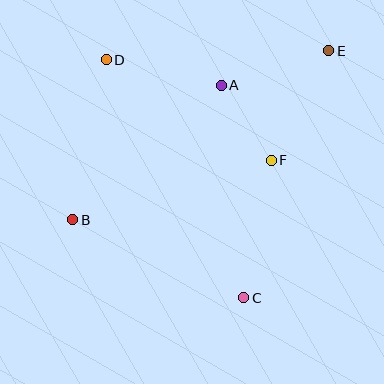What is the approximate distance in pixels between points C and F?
The distance between C and F is approximately 140 pixels.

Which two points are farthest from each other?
Points B and E are farthest from each other.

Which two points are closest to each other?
Points A and F are closest to each other.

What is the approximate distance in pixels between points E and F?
The distance between E and F is approximately 124 pixels.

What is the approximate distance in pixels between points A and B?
The distance between A and B is approximately 200 pixels.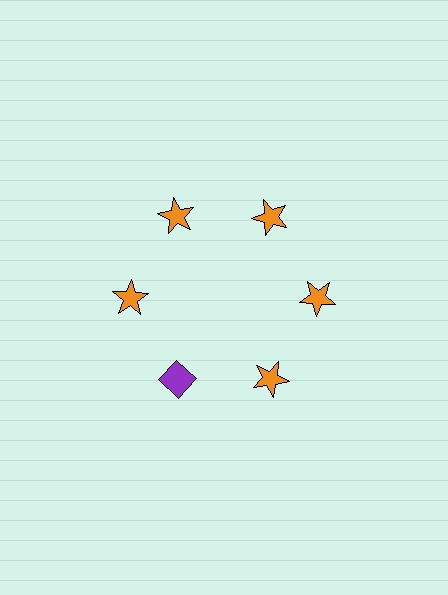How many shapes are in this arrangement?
There are 6 shapes arranged in a ring pattern.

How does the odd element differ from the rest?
It differs in both color (purple instead of orange) and shape (diamond instead of star).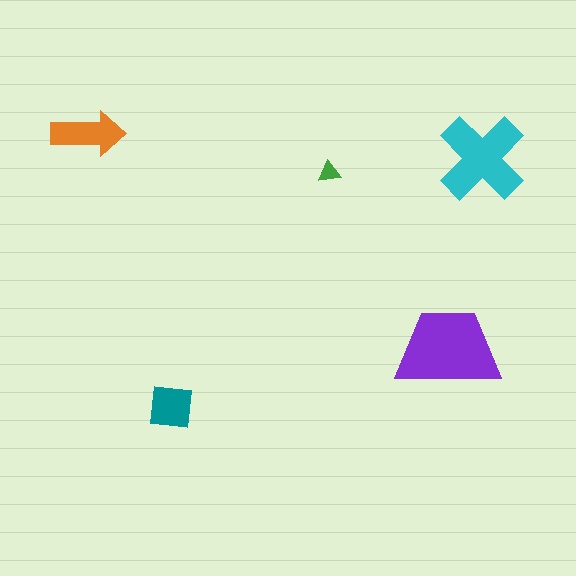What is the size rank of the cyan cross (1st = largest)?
2nd.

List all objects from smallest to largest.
The green triangle, the teal square, the orange arrow, the cyan cross, the purple trapezoid.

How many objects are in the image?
There are 5 objects in the image.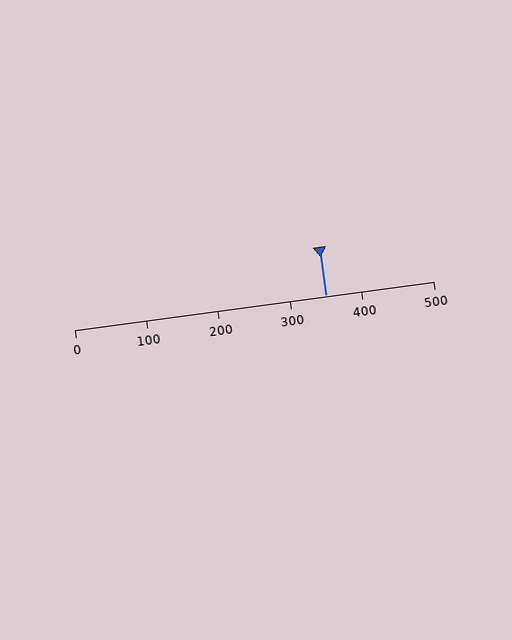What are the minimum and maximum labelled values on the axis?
The axis runs from 0 to 500.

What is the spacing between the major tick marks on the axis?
The major ticks are spaced 100 apart.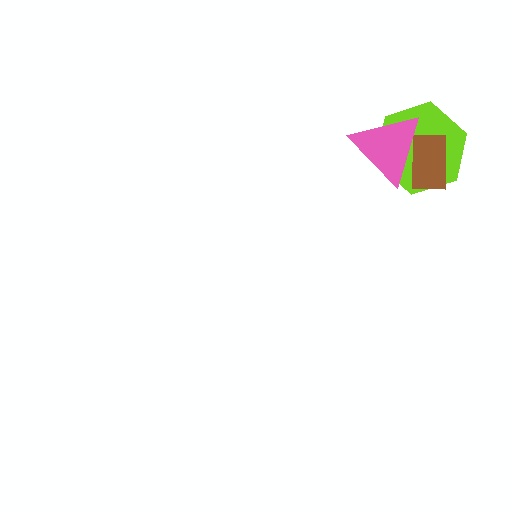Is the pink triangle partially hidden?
No, no other shape covers it.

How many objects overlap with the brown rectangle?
2 objects overlap with the brown rectangle.